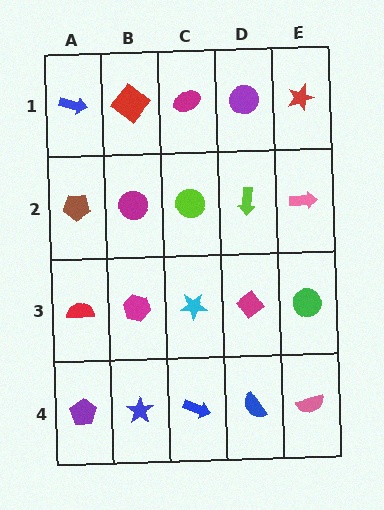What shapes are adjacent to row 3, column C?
A lime circle (row 2, column C), a blue arrow (row 4, column C), a magenta hexagon (row 3, column B), a magenta diamond (row 3, column D).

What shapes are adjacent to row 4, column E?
A green circle (row 3, column E), a blue semicircle (row 4, column D).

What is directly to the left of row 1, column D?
A magenta ellipse.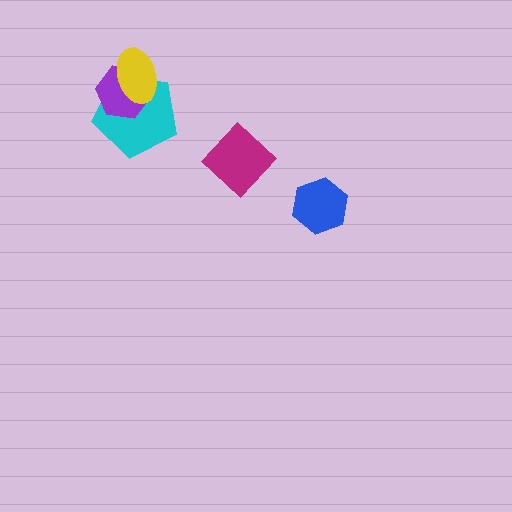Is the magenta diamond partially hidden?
No, no other shape covers it.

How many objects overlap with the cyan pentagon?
2 objects overlap with the cyan pentagon.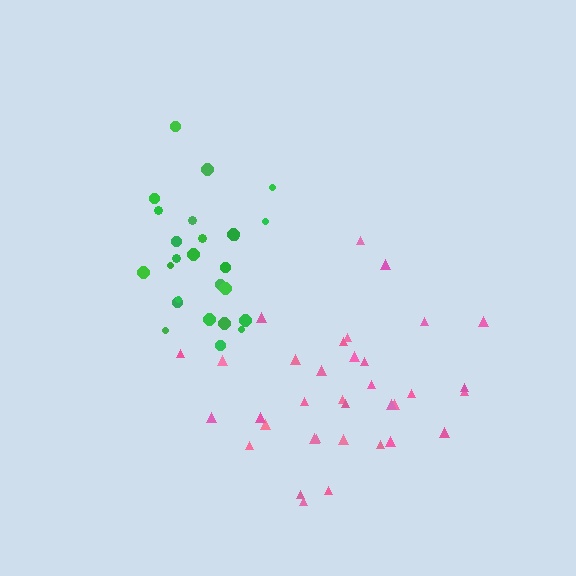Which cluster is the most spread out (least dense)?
Pink.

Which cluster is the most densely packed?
Green.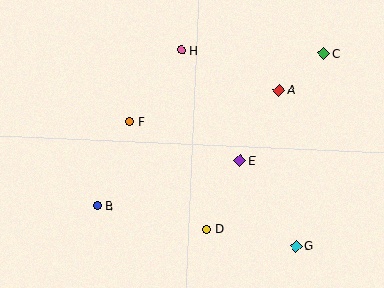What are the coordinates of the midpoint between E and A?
The midpoint between E and A is at (260, 125).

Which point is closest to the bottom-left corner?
Point B is closest to the bottom-left corner.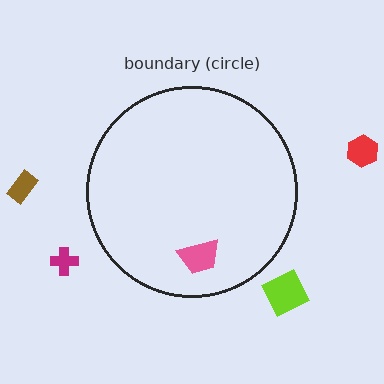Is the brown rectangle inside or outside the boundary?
Outside.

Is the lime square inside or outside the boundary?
Outside.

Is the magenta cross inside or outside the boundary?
Outside.